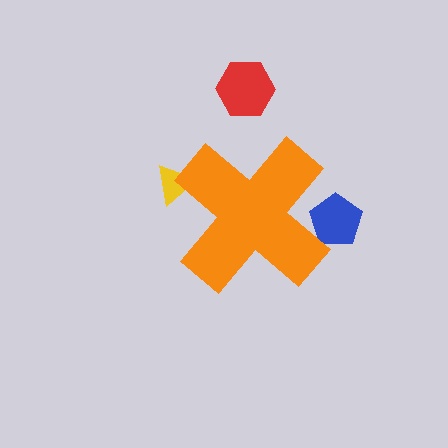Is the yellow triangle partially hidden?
Yes, the yellow triangle is partially hidden behind the orange cross.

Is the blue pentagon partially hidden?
Yes, the blue pentagon is partially hidden behind the orange cross.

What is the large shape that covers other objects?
An orange cross.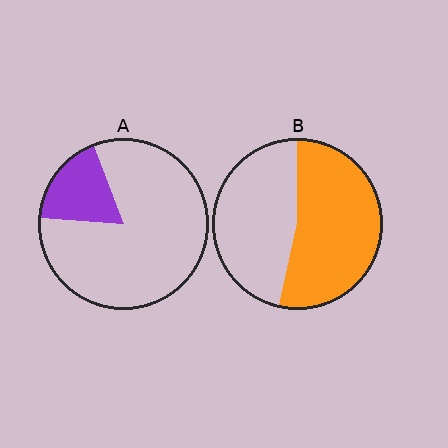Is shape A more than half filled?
No.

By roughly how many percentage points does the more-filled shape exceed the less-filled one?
By roughly 35 percentage points (B over A).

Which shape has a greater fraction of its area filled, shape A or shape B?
Shape B.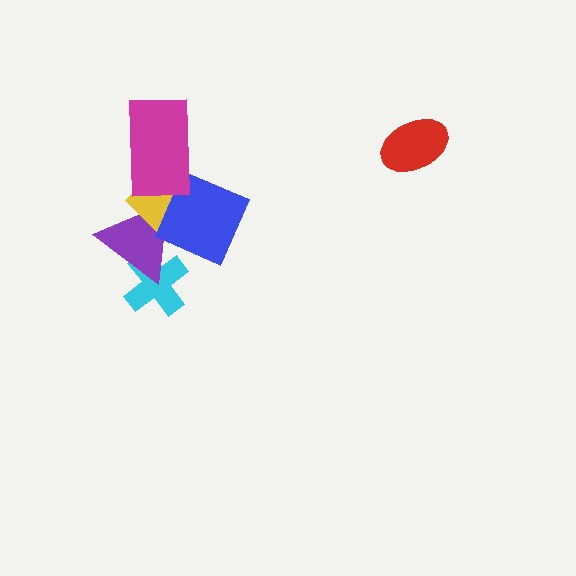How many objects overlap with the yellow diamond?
3 objects overlap with the yellow diamond.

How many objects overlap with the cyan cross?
1 object overlaps with the cyan cross.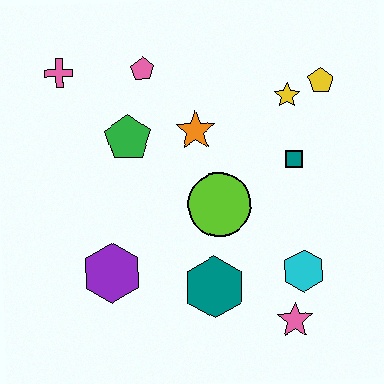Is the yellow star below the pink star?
No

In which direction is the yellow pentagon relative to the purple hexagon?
The yellow pentagon is to the right of the purple hexagon.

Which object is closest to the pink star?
The cyan hexagon is closest to the pink star.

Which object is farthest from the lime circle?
The pink cross is farthest from the lime circle.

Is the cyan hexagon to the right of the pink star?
Yes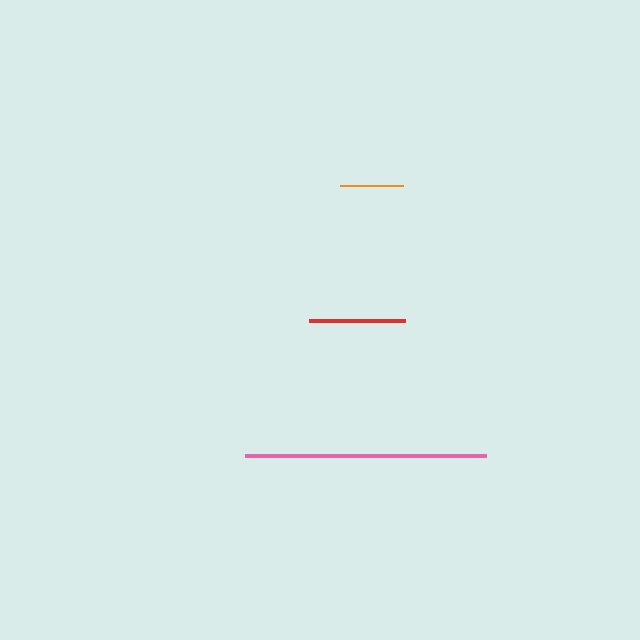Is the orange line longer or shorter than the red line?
The red line is longer than the orange line.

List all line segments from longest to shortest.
From longest to shortest: pink, red, orange.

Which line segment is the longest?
The pink line is the longest at approximately 241 pixels.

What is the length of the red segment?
The red segment is approximately 96 pixels long.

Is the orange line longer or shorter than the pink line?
The pink line is longer than the orange line.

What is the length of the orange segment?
The orange segment is approximately 63 pixels long.